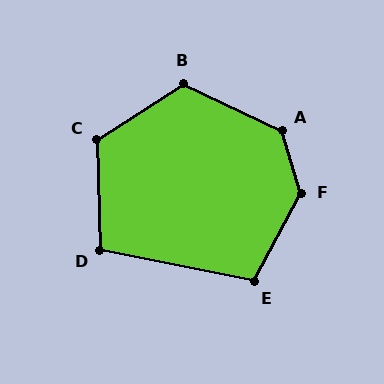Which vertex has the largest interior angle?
F, at approximately 135 degrees.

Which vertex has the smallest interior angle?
D, at approximately 103 degrees.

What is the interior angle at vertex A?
Approximately 133 degrees (obtuse).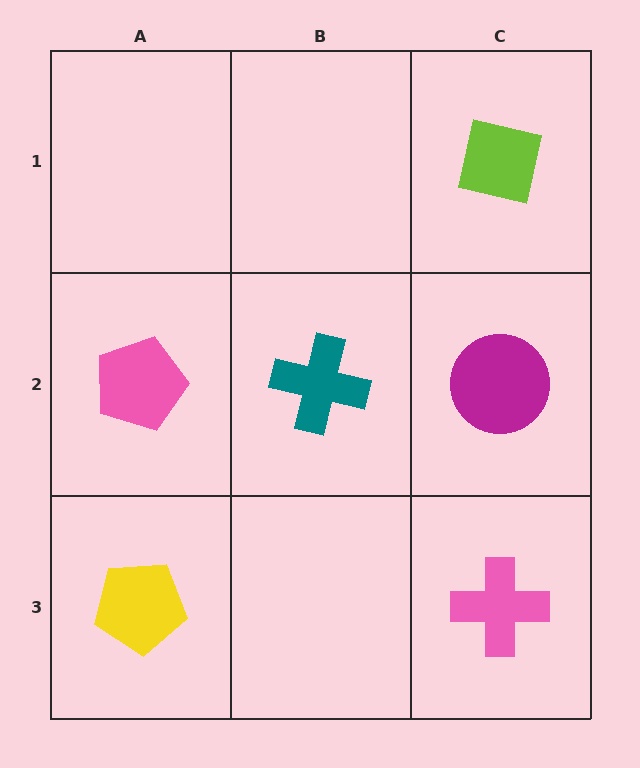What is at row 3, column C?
A pink cross.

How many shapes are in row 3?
2 shapes.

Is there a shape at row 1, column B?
No, that cell is empty.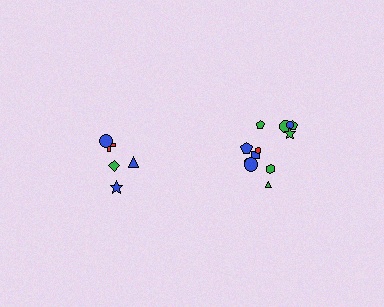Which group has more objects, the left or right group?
The right group.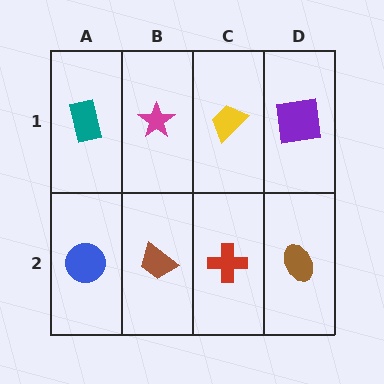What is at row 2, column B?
A brown trapezoid.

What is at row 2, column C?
A red cross.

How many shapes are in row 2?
4 shapes.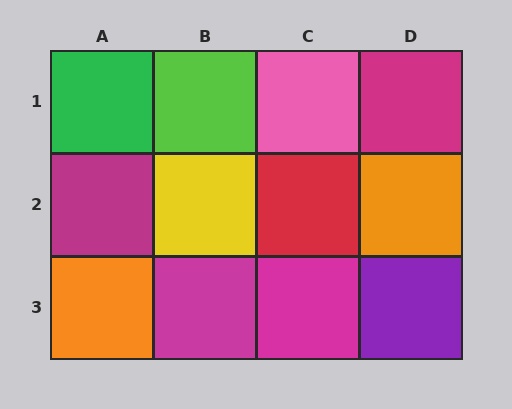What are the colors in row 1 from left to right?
Green, lime, pink, magenta.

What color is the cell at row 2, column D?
Orange.